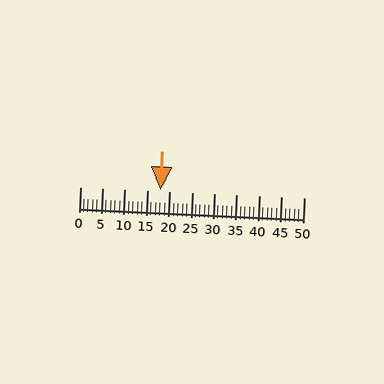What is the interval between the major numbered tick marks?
The major tick marks are spaced 5 units apart.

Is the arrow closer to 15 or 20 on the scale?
The arrow is closer to 20.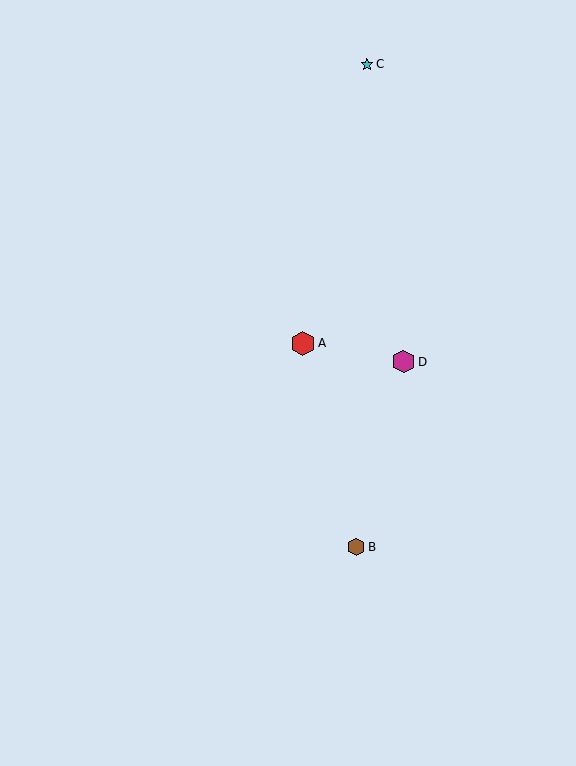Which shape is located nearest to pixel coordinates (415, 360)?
The magenta hexagon (labeled D) at (403, 362) is nearest to that location.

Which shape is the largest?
The red hexagon (labeled A) is the largest.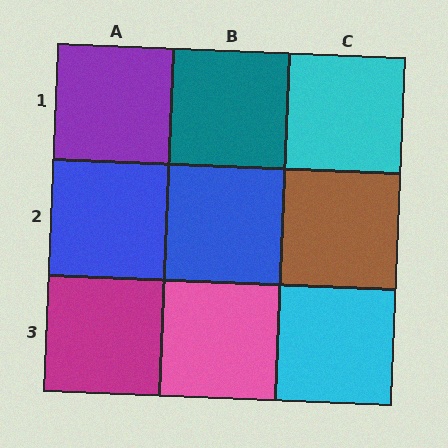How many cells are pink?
1 cell is pink.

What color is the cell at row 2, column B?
Blue.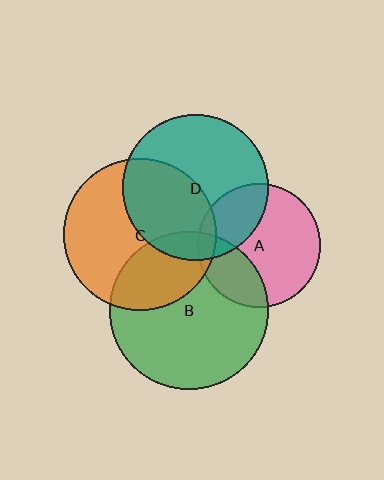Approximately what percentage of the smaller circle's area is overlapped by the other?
Approximately 10%.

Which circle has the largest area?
Circle B (green).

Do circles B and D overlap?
Yes.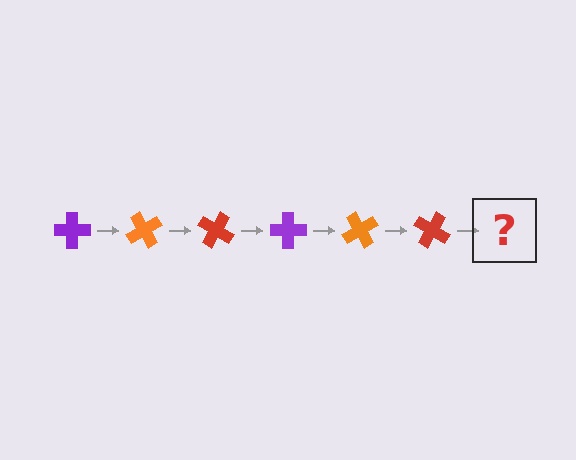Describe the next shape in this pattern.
It should be a purple cross, rotated 360 degrees from the start.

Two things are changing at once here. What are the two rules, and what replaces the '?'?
The two rules are that it rotates 60 degrees each step and the color cycles through purple, orange, and red. The '?' should be a purple cross, rotated 360 degrees from the start.